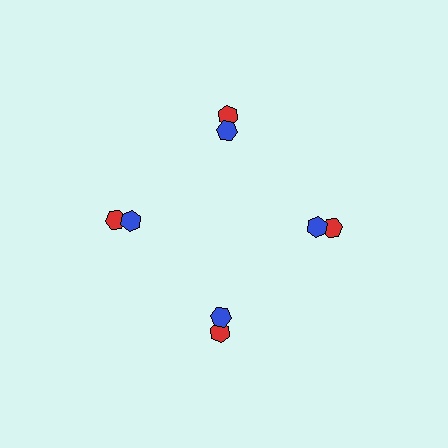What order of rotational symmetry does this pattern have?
This pattern has 4-fold rotational symmetry.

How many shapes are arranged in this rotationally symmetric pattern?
There are 8 shapes, arranged in 4 groups of 2.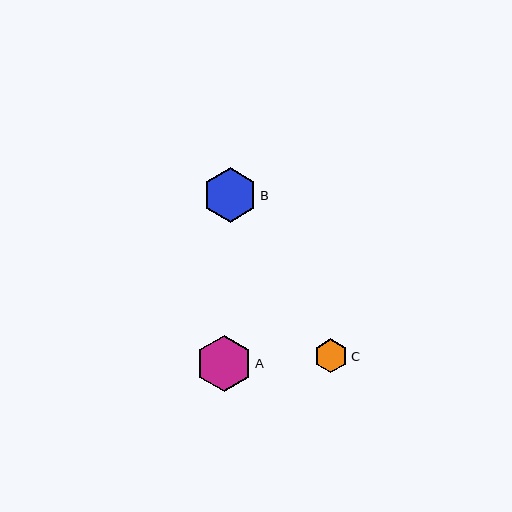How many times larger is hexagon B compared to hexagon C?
Hexagon B is approximately 1.6 times the size of hexagon C.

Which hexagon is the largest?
Hexagon A is the largest with a size of approximately 56 pixels.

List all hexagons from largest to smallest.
From largest to smallest: A, B, C.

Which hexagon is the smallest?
Hexagon C is the smallest with a size of approximately 34 pixels.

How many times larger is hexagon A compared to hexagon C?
Hexagon A is approximately 1.6 times the size of hexagon C.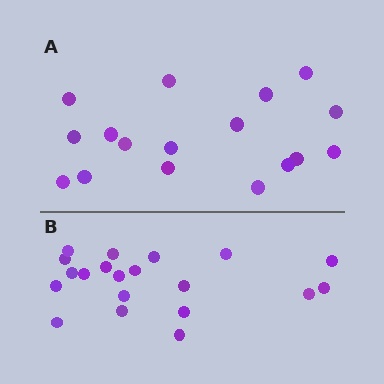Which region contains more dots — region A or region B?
Region B (the bottom region) has more dots.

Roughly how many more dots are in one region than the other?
Region B has just a few more — roughly 2 or 3 more dots than region A.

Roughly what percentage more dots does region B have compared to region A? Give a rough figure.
About 20% more.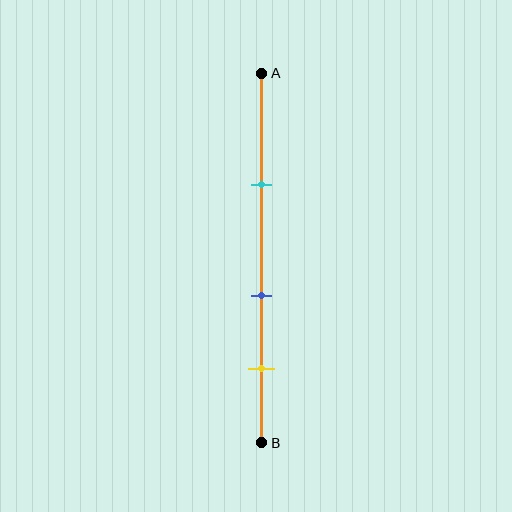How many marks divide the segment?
There are 3 marks dividing the segment.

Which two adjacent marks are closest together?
The blue and yellow marks are the closest adjacent pair.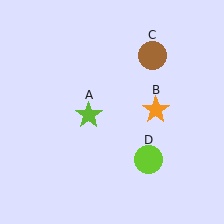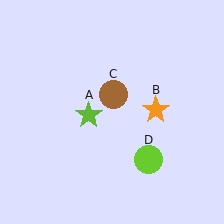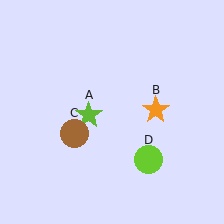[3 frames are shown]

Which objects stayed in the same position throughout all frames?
Lime star (object A) and orange star (object B) and lime circle (object D) remained stationary.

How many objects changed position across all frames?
1 object changed position: brown circle (object C).